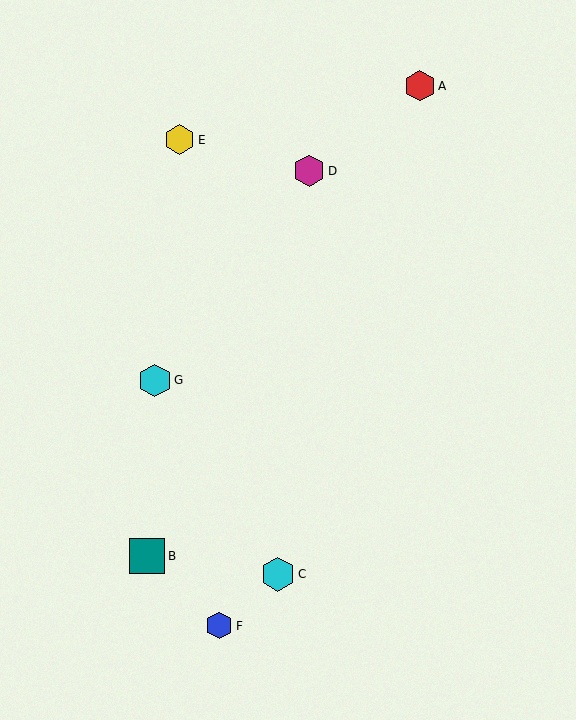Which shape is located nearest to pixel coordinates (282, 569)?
The cyan hexagon (labeled C) at (278, 574) is nearest to that location.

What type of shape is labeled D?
Shape D is a magenta hexagon.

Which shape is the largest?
The teal square (labeled B) is the largest.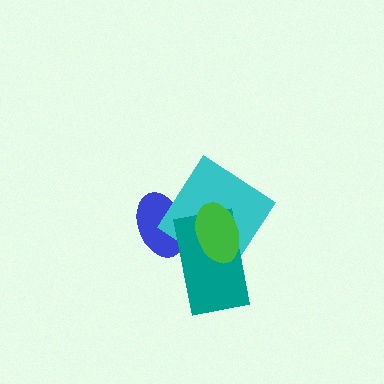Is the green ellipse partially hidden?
No, no other shape covers it.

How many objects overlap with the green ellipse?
3 objects overlap with the green ellipse.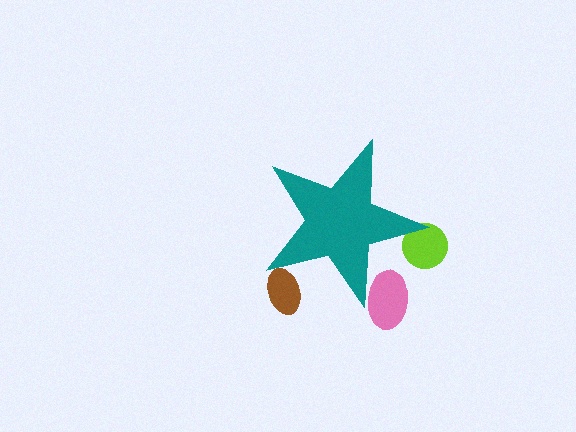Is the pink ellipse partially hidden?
Yes, the pink ellipse is partially hidden behind the teal star.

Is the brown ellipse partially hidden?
Yes, the brown ellipse is partially hidden behind the teal star.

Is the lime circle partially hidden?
Yes, the lime circle is partially hidden behind the teal star.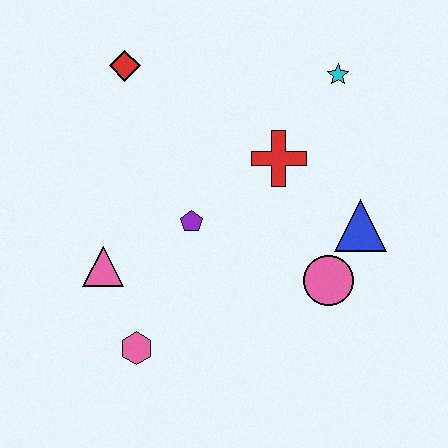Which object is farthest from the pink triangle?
The cyan star is farthest from the pink triangle.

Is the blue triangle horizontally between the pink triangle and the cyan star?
No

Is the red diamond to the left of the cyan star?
Yes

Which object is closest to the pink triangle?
The pink hexagon is closest to the pink triangle.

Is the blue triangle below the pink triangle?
No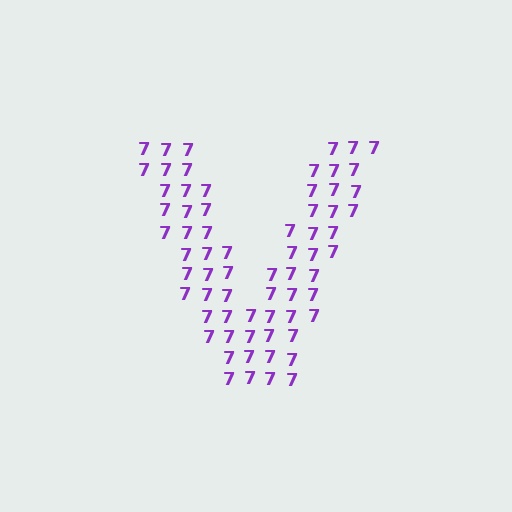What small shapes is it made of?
It is made of small digit 7's.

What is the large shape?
The large shape is the letter V.